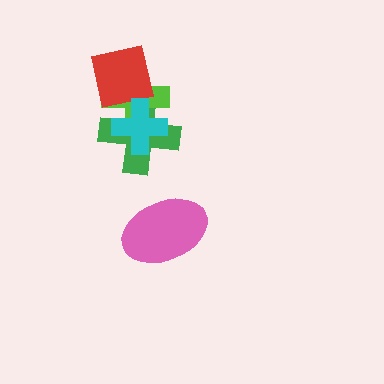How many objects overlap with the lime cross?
3 objects overlap with the lime cross.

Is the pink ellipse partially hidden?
No, no other shape covers it.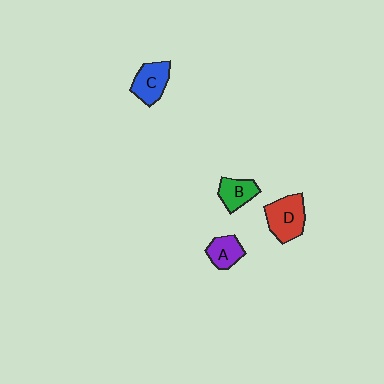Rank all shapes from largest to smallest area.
From largest to smallest: D (red), C (blue), B (green), A (purple).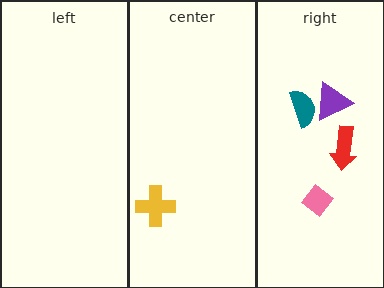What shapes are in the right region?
The teal semicircle, the red arrow, the purple triangle, the pink diamond.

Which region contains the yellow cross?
The center region.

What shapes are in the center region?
The yellow cross.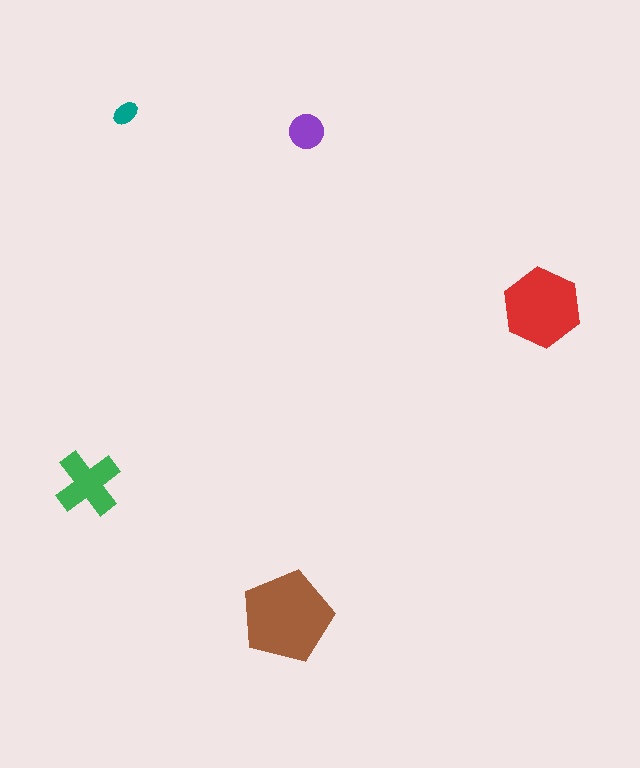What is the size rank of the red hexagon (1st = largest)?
2nd.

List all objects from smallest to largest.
The teal ellipse, the purple circle, the green cross, the red hexagon, the brown pentagon.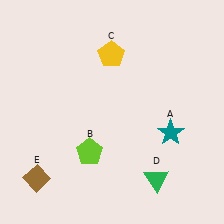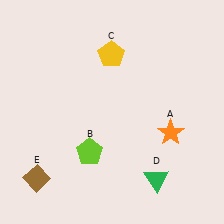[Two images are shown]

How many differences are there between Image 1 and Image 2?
There is 1 difference between the two images.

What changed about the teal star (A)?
In Image 1, A is teal. In Image 2, it changed to orange.